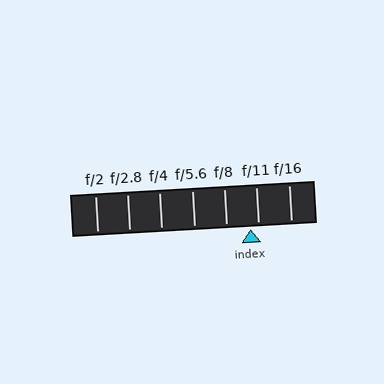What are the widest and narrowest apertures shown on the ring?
The widest aperture shown is f/2 and the narrowest is f/16.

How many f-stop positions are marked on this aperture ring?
There are 7 f-stop positions marked.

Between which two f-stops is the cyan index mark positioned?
The index mark is between f/8 and f/11.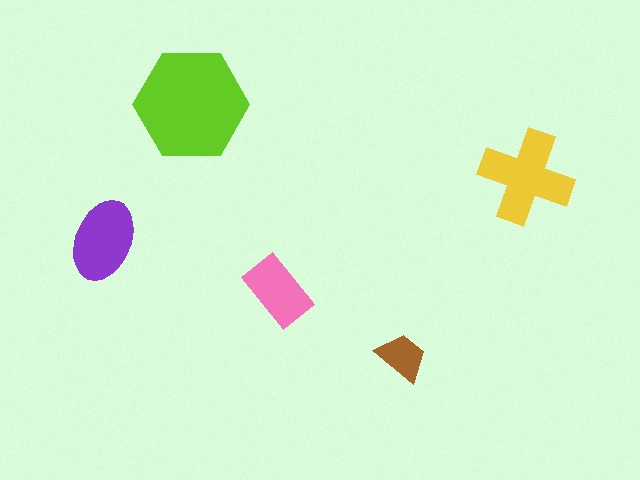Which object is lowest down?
The brown trapezoid is bottommost.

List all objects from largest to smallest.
The lime hexagon, the yellow cross, the purple ellipse, the pink rectangle, the brown trapezoid.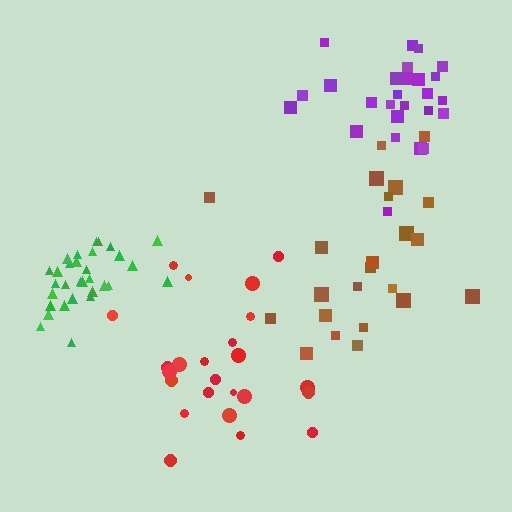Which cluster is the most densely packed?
Green.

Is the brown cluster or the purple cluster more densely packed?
Purple.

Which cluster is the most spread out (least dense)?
Brown.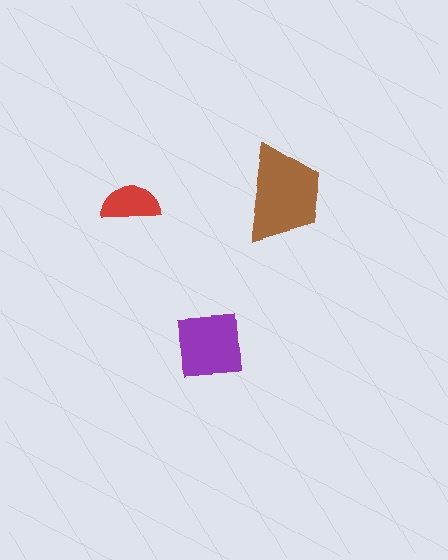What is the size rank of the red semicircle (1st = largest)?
3rd.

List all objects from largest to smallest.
The brown trapezoid, the purple square, the red semicircle.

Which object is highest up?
The brown trapezoid is topmost.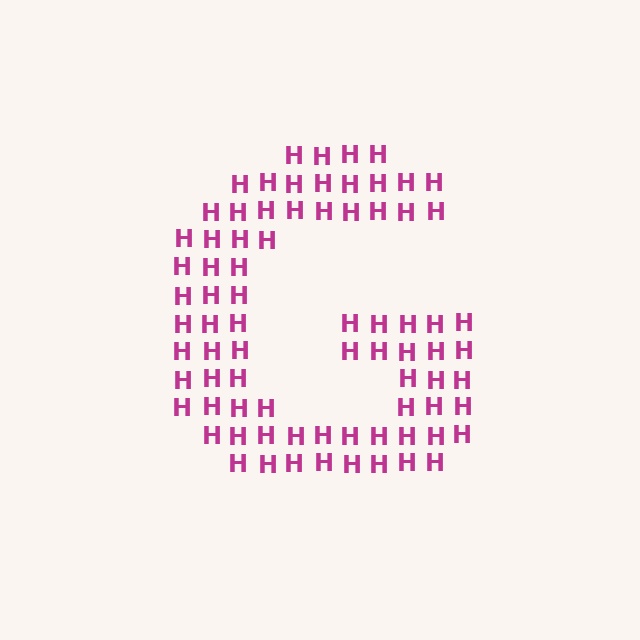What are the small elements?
The small elements are letter H's.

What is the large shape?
The large shape is the letter G.